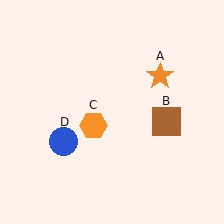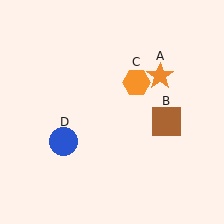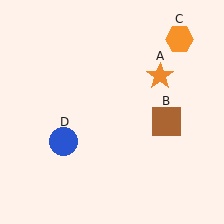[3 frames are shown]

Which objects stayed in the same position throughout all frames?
Orange star (object A) and brown square (object B) and blue circle (object D) remained stationary.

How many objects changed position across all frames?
1 object changed position: orange hexagon (object C).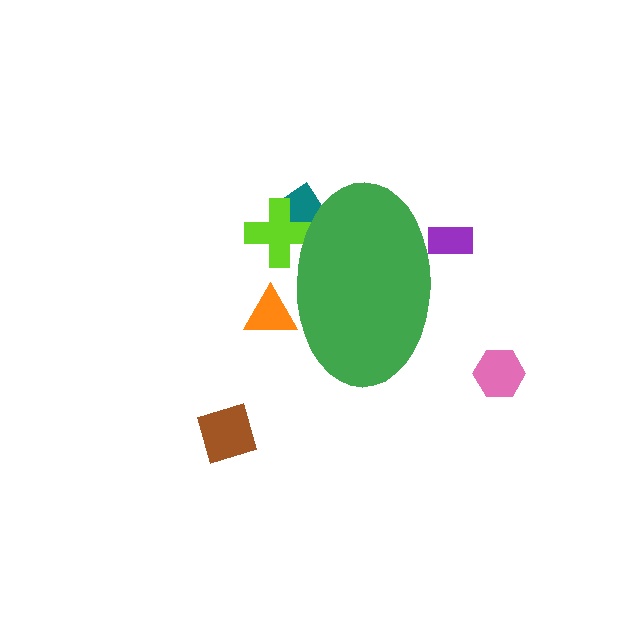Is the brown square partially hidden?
No, the brown square is fully visible.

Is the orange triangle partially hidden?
Yes, the orange triangle is partially hidden behind the green ellipse.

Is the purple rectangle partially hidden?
Yes, the purple rectangle is partially hidden behind the green ellipse.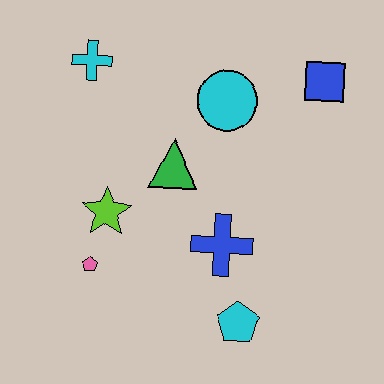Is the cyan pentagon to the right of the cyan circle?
Yes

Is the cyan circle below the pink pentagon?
No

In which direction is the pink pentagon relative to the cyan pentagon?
The pink pentagon is to the left of the cyan pentagon.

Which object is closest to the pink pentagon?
The lime star is closest to the pink pentagon.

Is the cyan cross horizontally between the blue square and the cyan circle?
No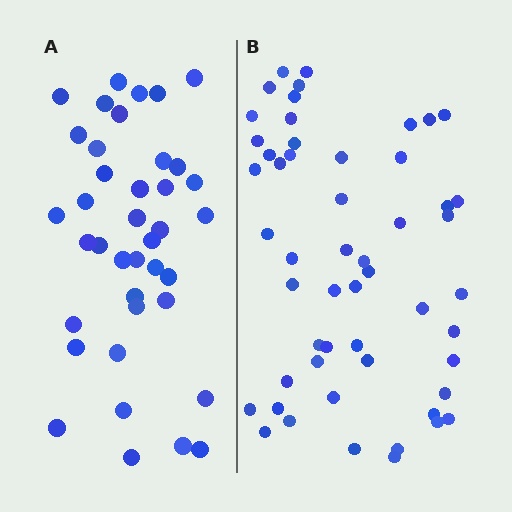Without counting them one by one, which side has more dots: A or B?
Region B (the right region) has more dots.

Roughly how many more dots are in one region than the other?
Region B has approximately 15 more dots than region A.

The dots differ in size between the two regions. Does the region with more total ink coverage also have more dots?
No. Region A has more total ink coverage because its dots are larger, but region B actually contains more individual dots. Total area can be misleading — the number of items is what matters here.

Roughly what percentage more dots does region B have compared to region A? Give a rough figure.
About 35% more.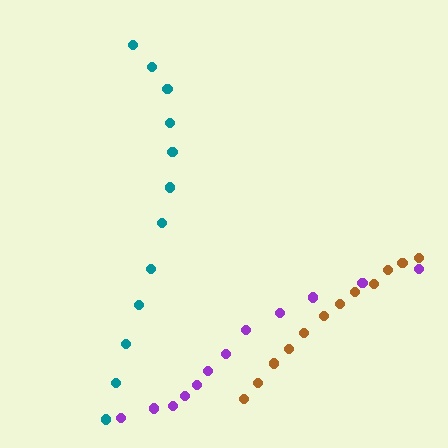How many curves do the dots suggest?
There are 3 distinct paths.